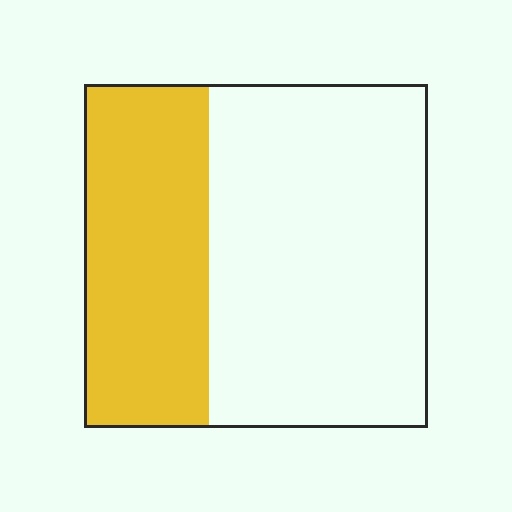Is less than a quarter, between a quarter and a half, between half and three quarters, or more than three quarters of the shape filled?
Between a quarter and a half.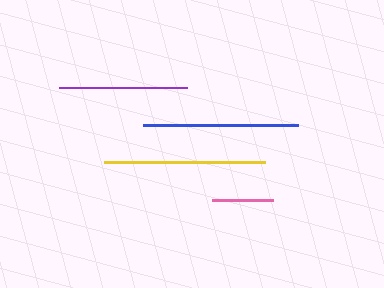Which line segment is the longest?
The yellow line is the longest at approximately 161 pixels.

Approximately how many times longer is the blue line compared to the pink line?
The blue line is approximately 2.5 times the length of the pink line.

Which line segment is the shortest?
The pink line is the shortest at approximately 62 pixels.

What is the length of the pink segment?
The pink segment is approximately 62 pixels long.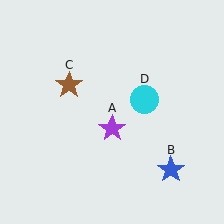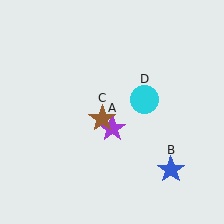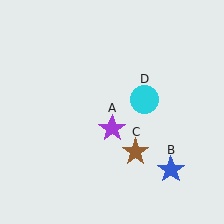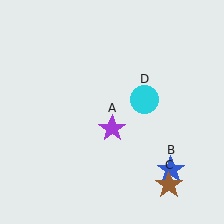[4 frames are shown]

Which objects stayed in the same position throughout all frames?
Purple star (object A) and blue star (object B) and cyan circle (object D) remained stationary.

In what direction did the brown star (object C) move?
The brown star (object C) moved down and to the right.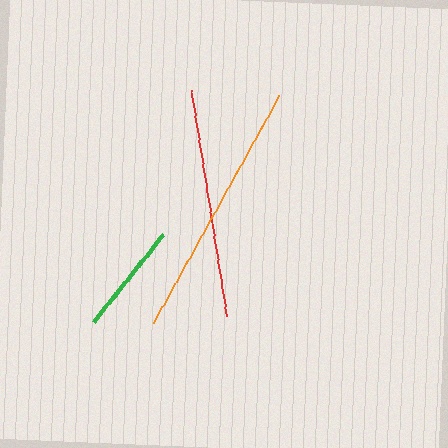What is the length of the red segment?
The red segment is approximately 229 pixels long.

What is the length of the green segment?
The green segment is approximately 111 pixels long.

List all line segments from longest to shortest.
From longest to shortest: orange, red, green.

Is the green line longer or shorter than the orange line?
The orange line is longer than the green line.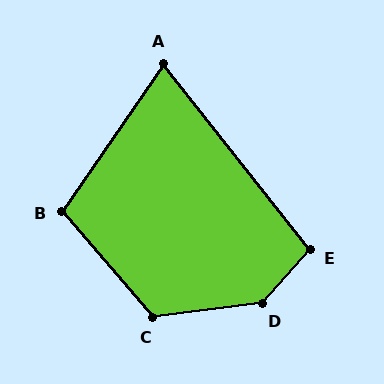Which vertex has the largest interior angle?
D, at approximately 139 degrees.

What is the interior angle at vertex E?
Approximately 100 degrees (obtuse).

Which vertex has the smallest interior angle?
A, at approximately 73 degrees.